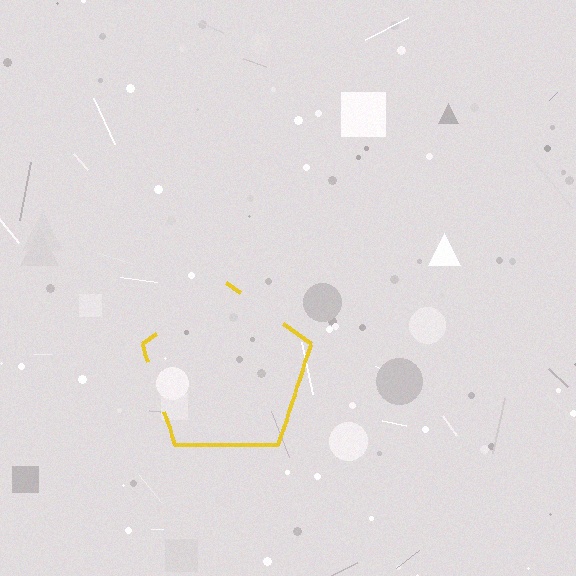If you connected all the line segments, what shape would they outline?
They would outline a pentagon.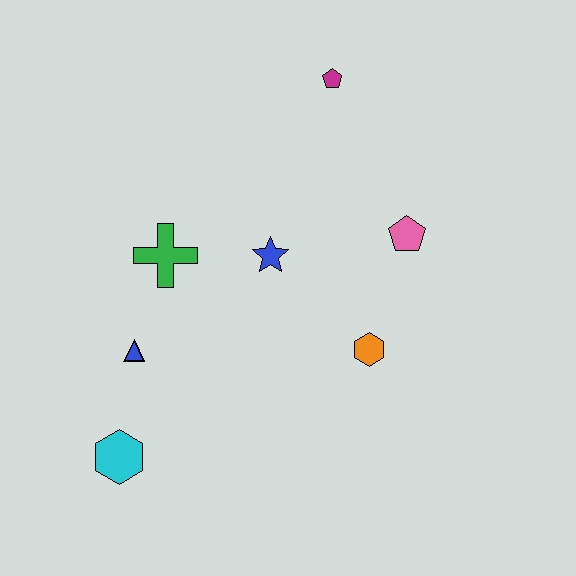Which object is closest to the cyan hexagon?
The blue triangle is closest to the cyan hexagon.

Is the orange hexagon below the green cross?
Yes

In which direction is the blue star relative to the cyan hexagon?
The blue star is above the cyan hexagon.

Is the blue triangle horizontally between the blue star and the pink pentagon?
No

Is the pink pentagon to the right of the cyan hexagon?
Yes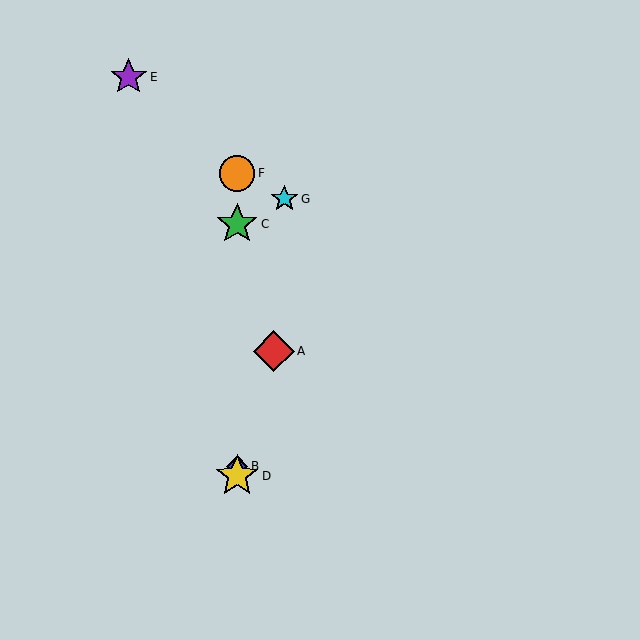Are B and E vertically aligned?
No, B is at x≈237 and E is at x≈129.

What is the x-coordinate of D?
Object D is at x≈237.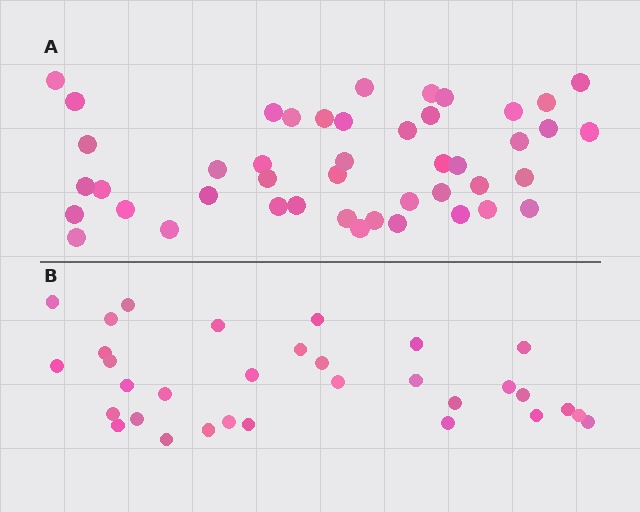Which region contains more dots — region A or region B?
Region A (the top region) has more dots.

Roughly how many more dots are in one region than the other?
Region A has approximately 15 more dots than region B.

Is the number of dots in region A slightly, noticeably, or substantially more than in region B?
Region A has noticeably more, but not dramatically so. The ratio is roughly 1.4 to 1.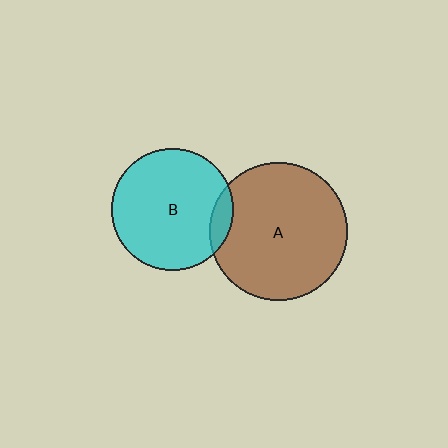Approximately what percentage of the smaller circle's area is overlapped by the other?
Approximately 10%.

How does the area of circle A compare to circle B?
Approximately 1.3 times.